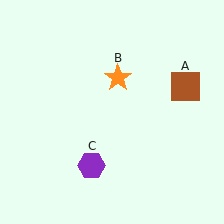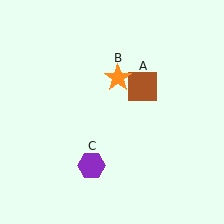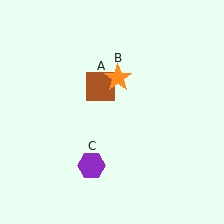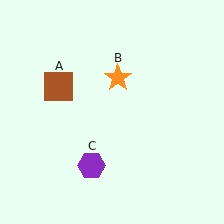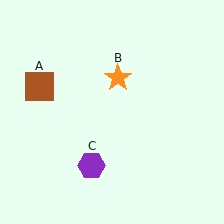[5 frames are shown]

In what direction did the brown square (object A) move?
The brown square (object A) moved left.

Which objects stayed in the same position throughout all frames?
Orange star (object B) and purple hexagon (object C) remained stationary.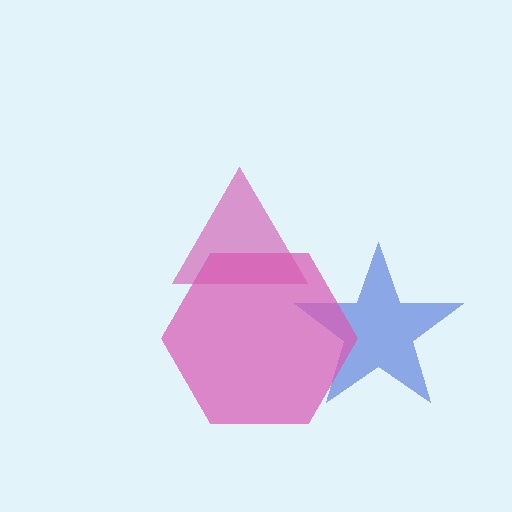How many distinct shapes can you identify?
There are 3 distinct shapes: a magenta triangle, a blue star, a pink hexagon.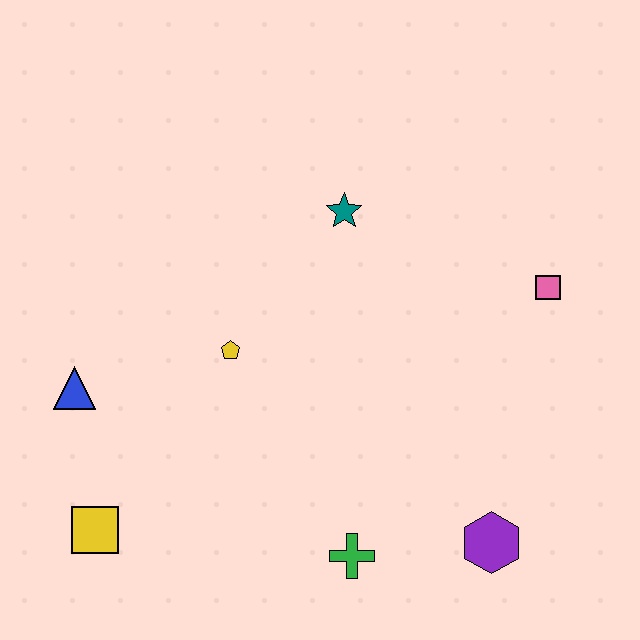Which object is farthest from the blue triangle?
The pink square is farthest from the blue triangle.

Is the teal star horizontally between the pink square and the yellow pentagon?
Yes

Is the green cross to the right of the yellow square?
Yes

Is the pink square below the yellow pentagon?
No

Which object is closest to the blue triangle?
The yellow square is closest to the blue triangle.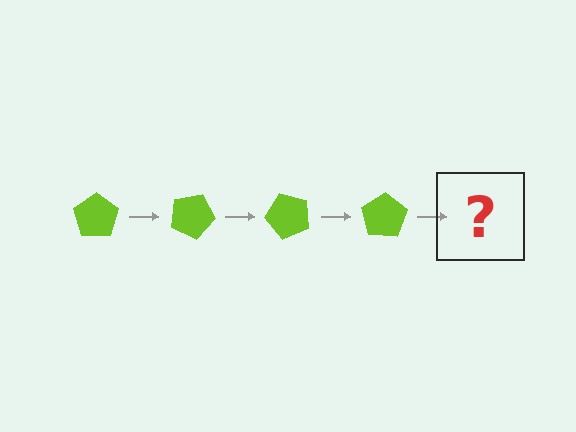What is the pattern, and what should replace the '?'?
The pattern is that the pentagon rotates 25 degrees each step. The '?' should be a lime pentagon rotated 100 degrees.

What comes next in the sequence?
The next element should be a lime pentagon rotated 100 degrees.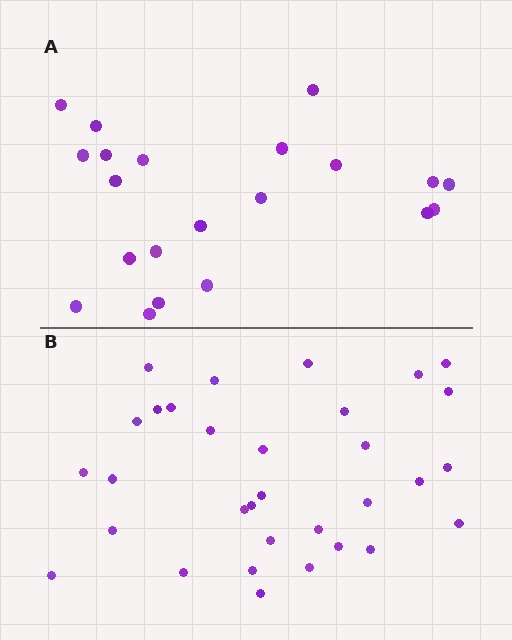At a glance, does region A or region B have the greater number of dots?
Region B (the bottom region) has more dots.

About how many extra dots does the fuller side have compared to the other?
Region B has roughly 12 or so more dots than region A.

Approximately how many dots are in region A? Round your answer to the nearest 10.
About 20 dots. (The exact count is 21, which rounds to 20.)